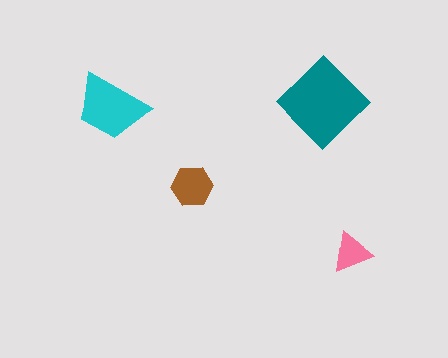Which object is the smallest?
The pink triangle.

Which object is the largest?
The teal diamond.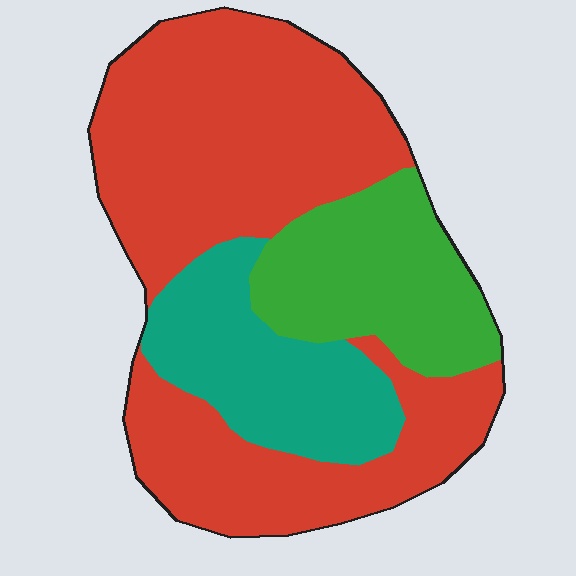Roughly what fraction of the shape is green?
Green takes up about one fifth (1/5) of the shape.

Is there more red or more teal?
Red.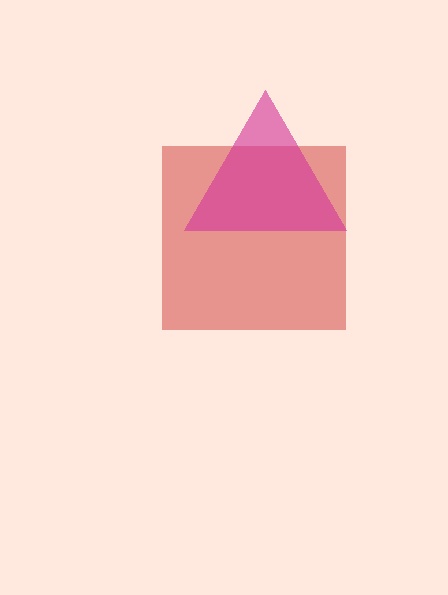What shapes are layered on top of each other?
The layered shapes are: a red square, a magenta triangle.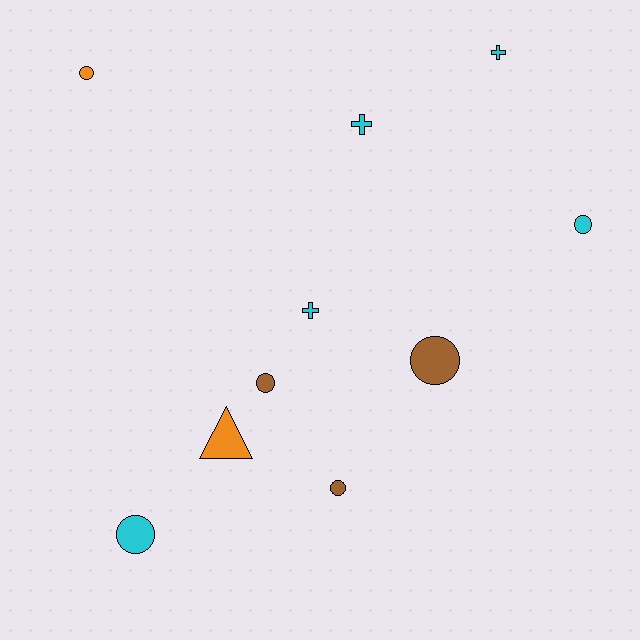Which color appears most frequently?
Cyan, with 5 objects.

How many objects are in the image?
There are 10 objects.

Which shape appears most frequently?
Circle, with 6 objects.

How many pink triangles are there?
There are no pink triangles.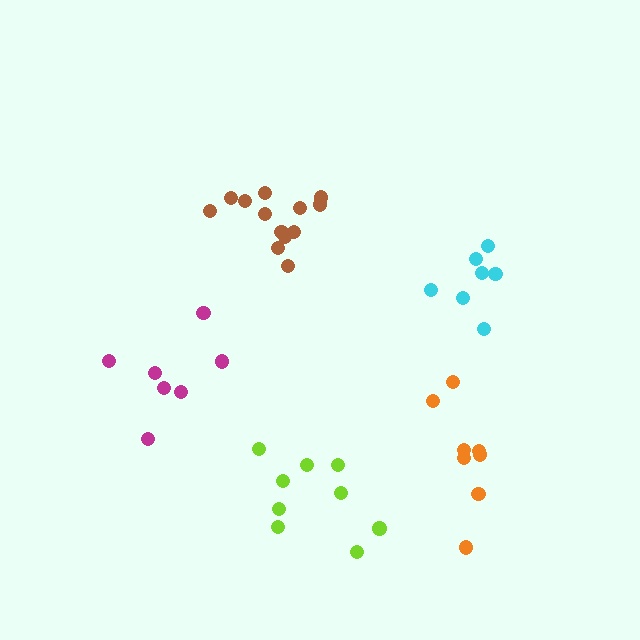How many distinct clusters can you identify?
There are 5 distinct clusters.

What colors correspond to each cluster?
The clusters are colored: lime, brown, magenta, orange, cyan.